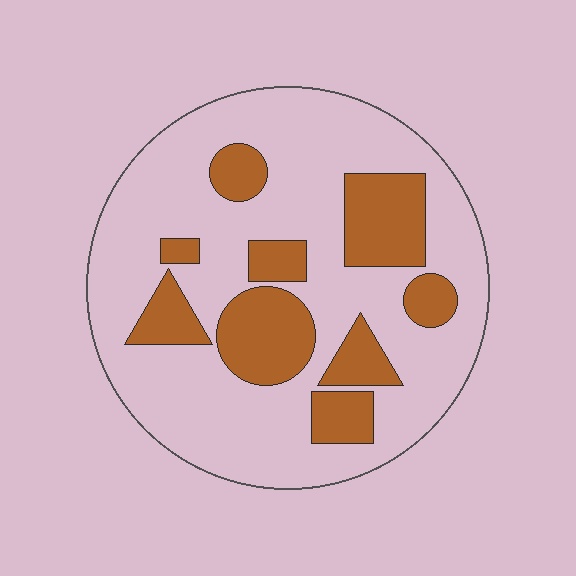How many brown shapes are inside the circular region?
9.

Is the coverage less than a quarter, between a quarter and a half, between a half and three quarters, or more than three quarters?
Between a quarter and a half.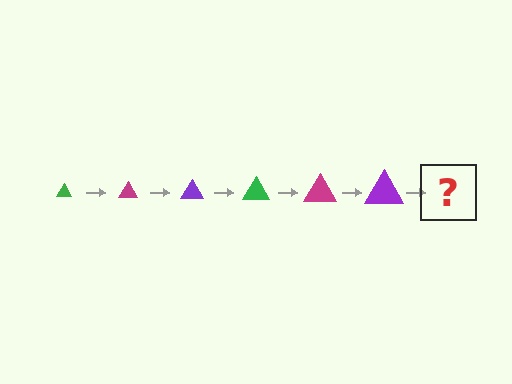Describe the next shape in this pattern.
It should be a green triangle, larger than the previous one.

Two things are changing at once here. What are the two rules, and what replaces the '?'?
The two rules are that the triangle grows larger each step and the color cycles through green, magenta, and purple. The '?' should be a green triangle, larger than the previous one.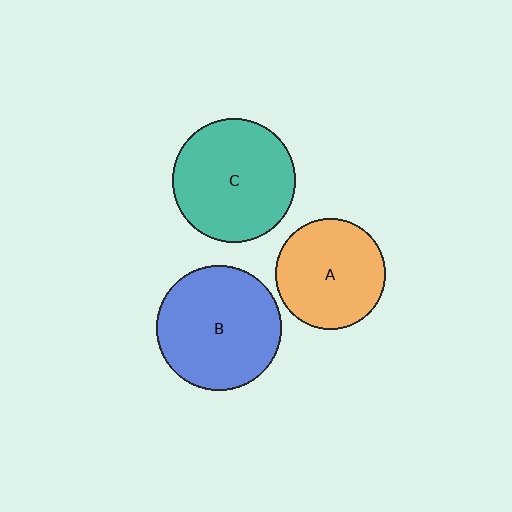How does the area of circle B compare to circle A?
Approximately 1.3 times.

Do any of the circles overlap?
No, none of the circles overlap.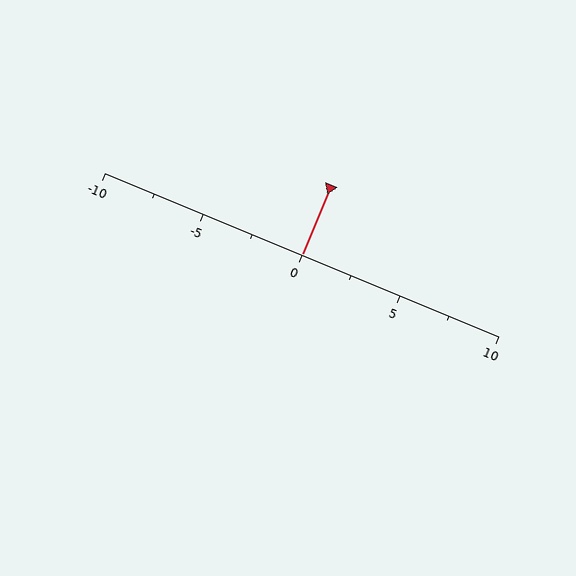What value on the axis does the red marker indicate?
The marker indicates approximately 0.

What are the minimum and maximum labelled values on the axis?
The axis runs from -10 to 10.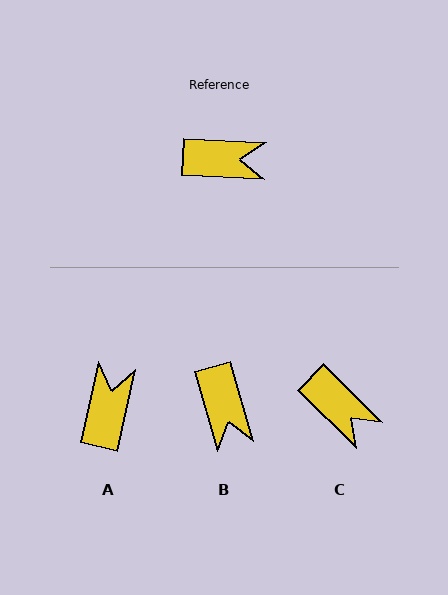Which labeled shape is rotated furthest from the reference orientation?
A, about 80 degrees away.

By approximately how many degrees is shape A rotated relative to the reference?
Approximately 80 degrees counter-clockwise.